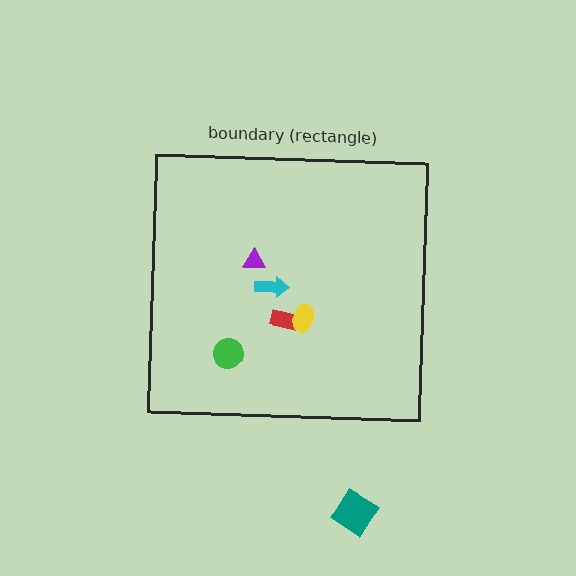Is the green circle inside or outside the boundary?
Inside.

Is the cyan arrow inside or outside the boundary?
Inside.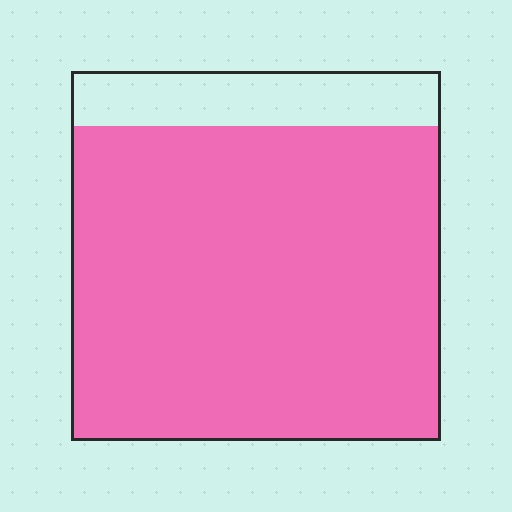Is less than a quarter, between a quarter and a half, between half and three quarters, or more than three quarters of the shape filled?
More than three quarters.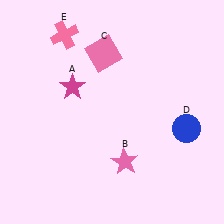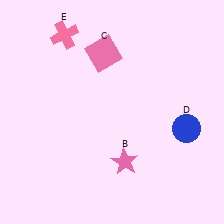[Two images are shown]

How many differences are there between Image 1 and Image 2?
There is 1 difference between the two images.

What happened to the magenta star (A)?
The magenta star (A) was removed in Image 2. It was in the top-left area of Image 1.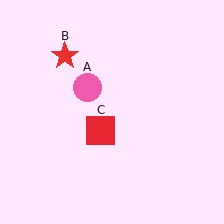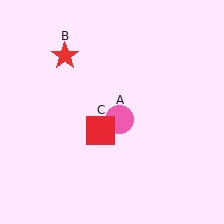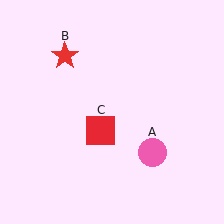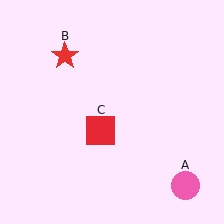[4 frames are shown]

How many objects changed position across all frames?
1 object changed position: pink circle (object A).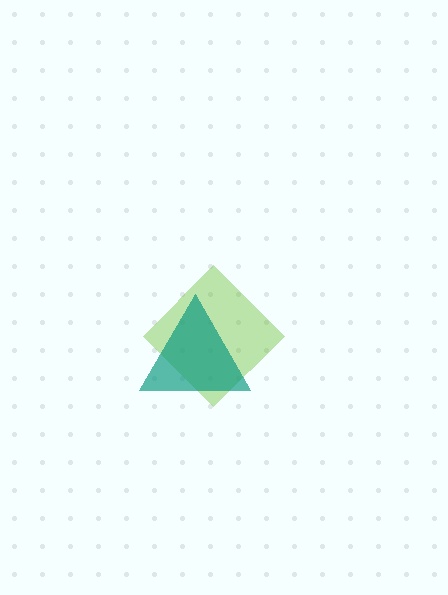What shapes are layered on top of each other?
The layered shapes are: a lime diamond, a teal triangle.